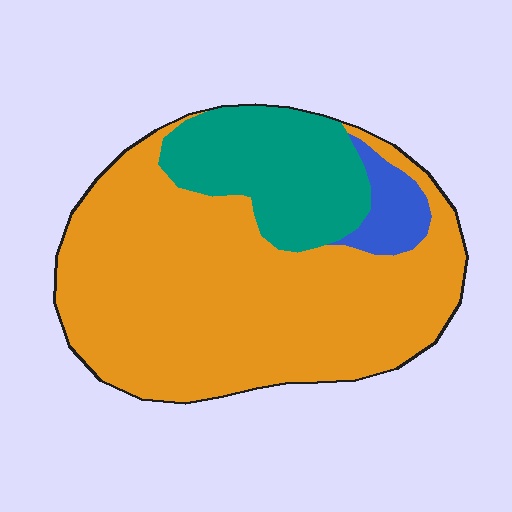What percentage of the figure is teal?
Teal takes up about one fifth (1/5) of the figure.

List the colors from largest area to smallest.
From largest to smallest: orange, teal, blue.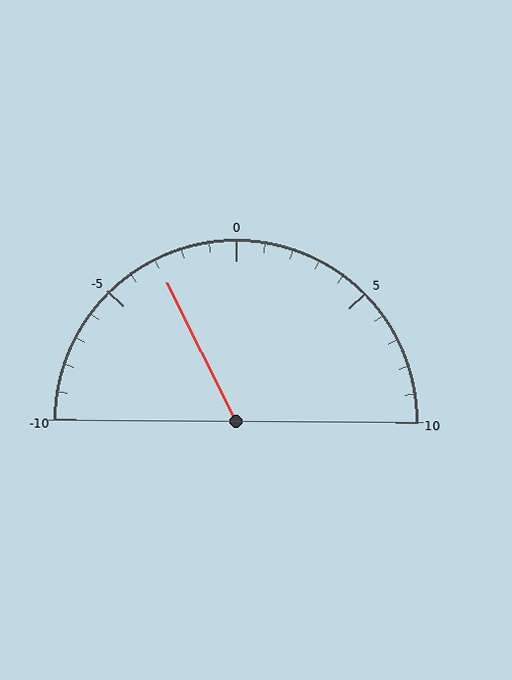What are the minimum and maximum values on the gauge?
The gauge ranges from -10 to 10.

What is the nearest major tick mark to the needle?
The nearest major tick mark is -5.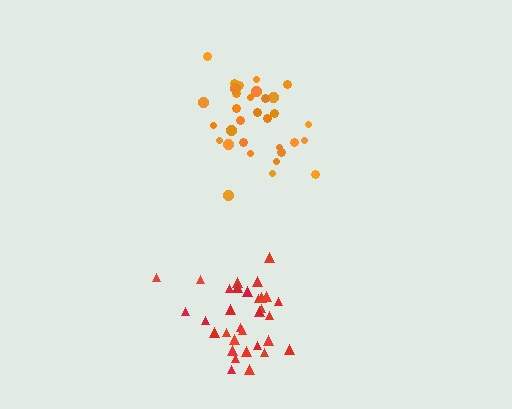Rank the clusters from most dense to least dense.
red, orange.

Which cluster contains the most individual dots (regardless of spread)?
Red (33).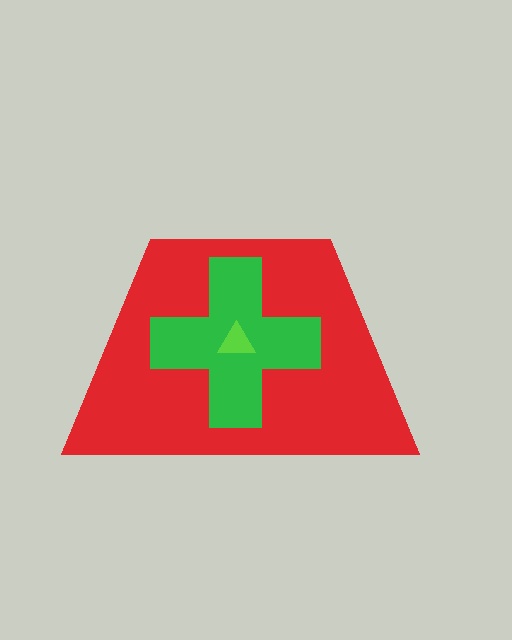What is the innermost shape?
The lime triangle.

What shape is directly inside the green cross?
The lime triangle.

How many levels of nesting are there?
3.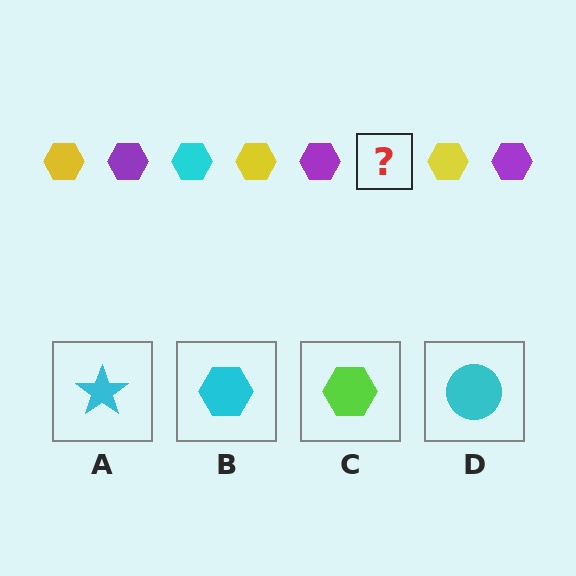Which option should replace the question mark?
Option B.